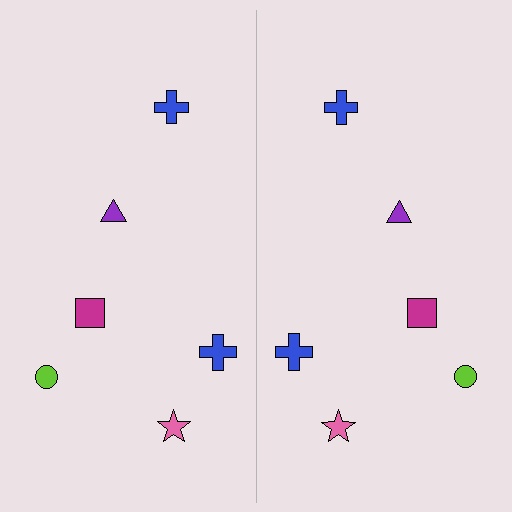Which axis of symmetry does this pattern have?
The pattern has a vertical axis of symmetry running through the center of the image.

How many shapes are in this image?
There are 12 shapes in this image.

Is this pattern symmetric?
Yes, this pattern has bilateral (reflection) symmetry.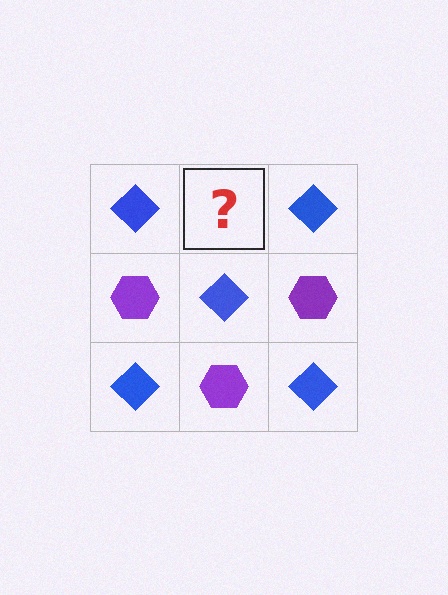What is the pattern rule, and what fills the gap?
The rule is that it alternates blue diamond and purple hexagon in a checkerboard pattern. The gap should be filled with a purple hexagon.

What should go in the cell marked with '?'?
The missing cell should contain a purple hexagon.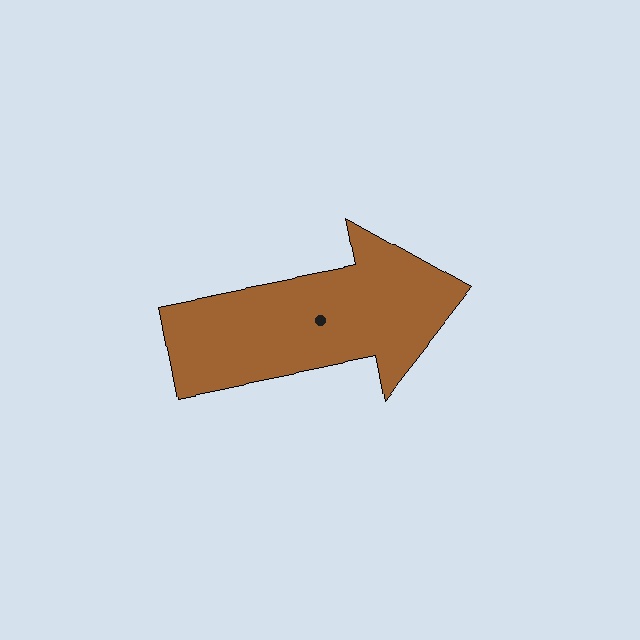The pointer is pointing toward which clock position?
Roughly 3 o'clock.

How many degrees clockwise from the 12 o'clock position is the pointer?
Approximately 79 degrees.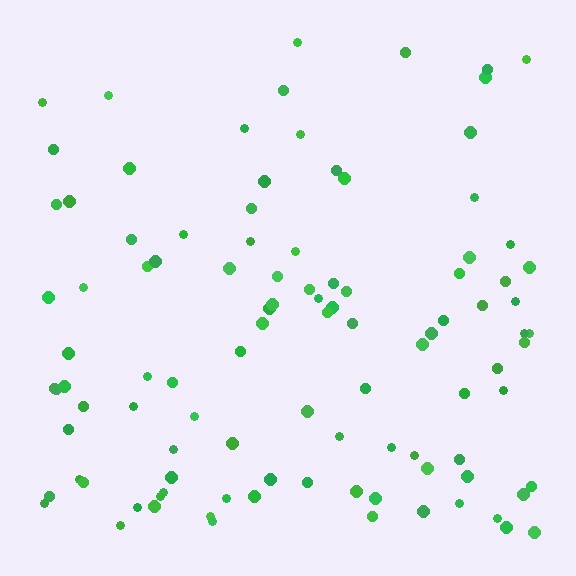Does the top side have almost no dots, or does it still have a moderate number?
Still a moderate number, just noticeably fewer than the bottom.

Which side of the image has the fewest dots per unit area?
The top.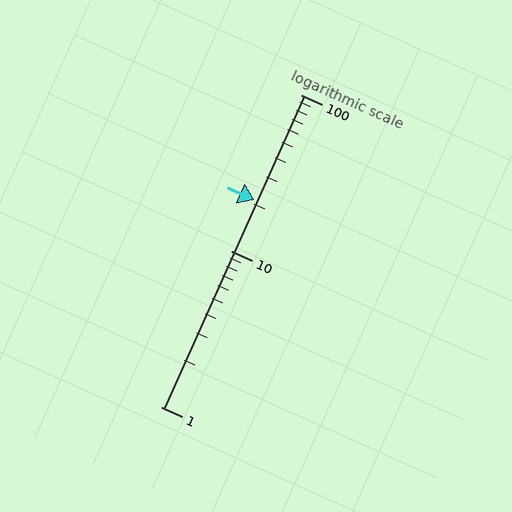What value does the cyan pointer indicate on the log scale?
The pointer indicates approximately 21.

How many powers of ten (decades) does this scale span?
The scale spans 2 decades, from 1 to 100.